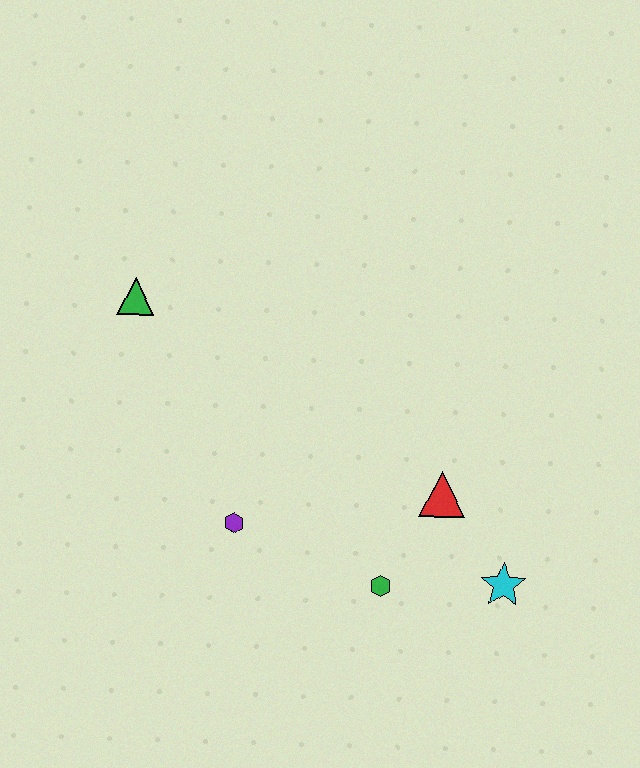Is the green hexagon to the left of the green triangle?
No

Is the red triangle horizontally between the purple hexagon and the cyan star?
Yes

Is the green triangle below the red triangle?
No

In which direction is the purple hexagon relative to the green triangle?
The purple hexagon is below the green triangle.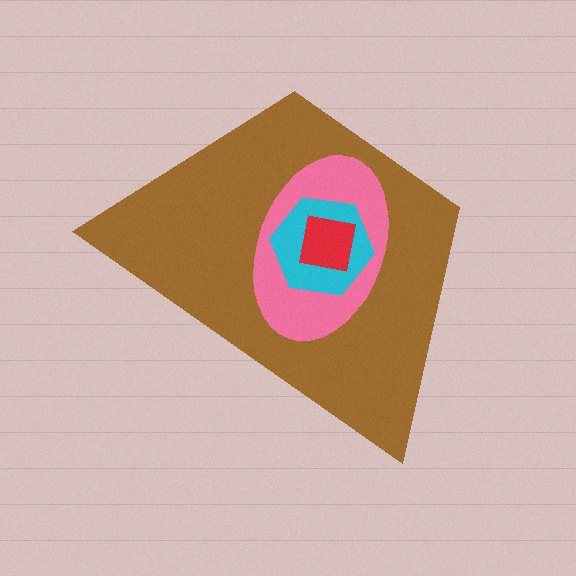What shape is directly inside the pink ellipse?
The cyan hexagon.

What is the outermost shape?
The brown trapezoid.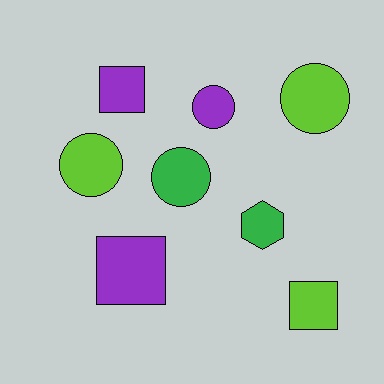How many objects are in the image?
There are 8 objects.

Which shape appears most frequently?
Circle, with 4 objects.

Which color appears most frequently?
Purple, with 3 objects.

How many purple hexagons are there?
There are no purple hexagons.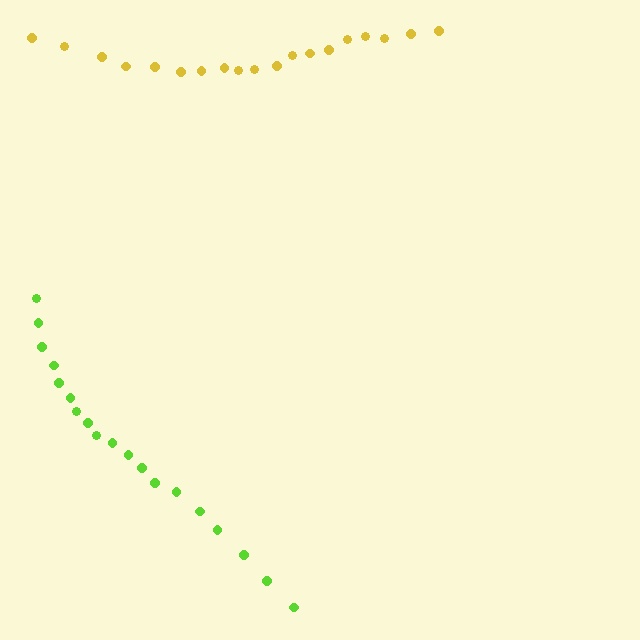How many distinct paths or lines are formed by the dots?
There are 2 distinct paths.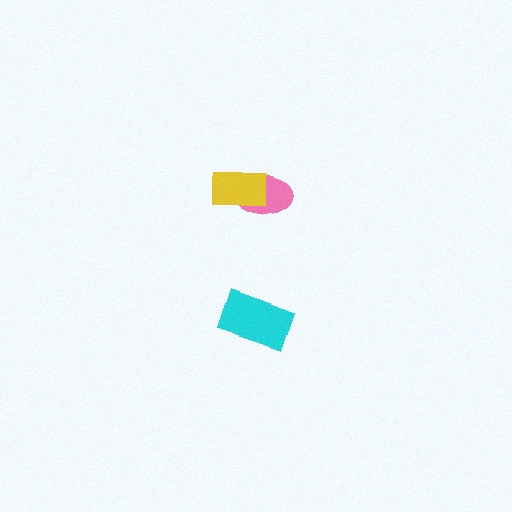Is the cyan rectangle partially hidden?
No, no other shape covers it.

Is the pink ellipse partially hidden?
Yes, it is partially covered by another shape.